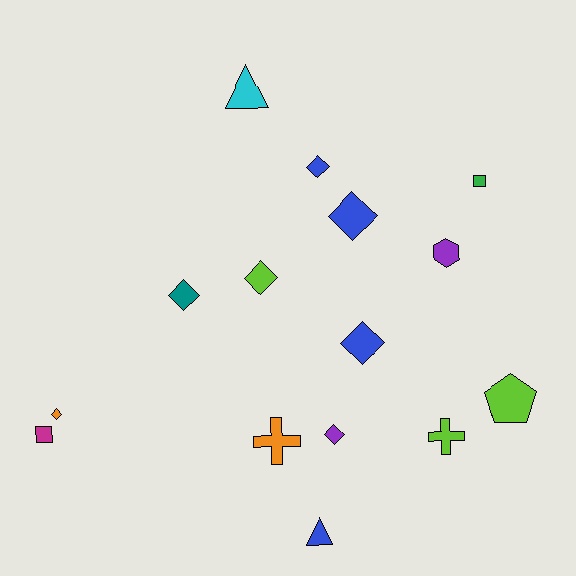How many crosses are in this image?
There are 2 crosses.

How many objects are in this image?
There are 15 objects.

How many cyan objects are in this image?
There is 1 cyan object.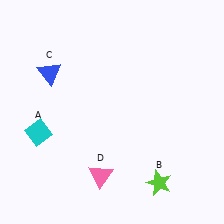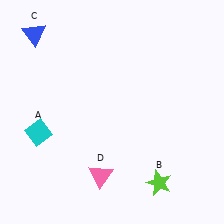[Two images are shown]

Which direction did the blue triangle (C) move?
The blue triangle (C) moved up.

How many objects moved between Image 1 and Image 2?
1 object moved between the two images.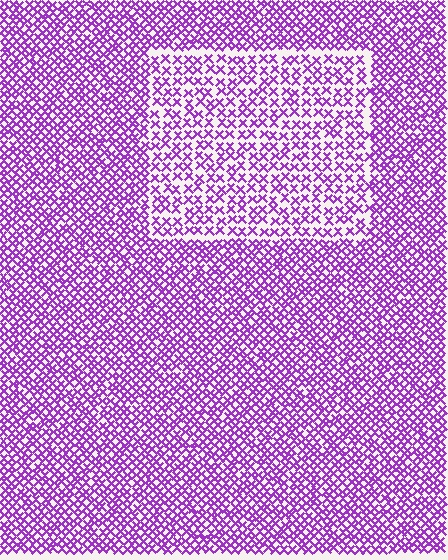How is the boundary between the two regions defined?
The boundary is defined by a change in element density (approximately 1.7x ratio). All elements are the same color, size, and shape.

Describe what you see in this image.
The image contains small purple elements arranged at two different densities. A rectangle-shaped region is visible where the elements are less densely packed than the surrounding area.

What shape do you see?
I see a rectangle.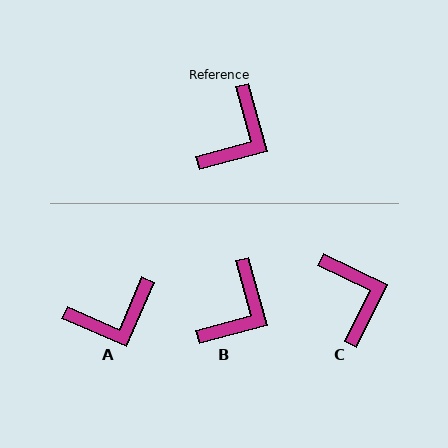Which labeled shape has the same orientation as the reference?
B.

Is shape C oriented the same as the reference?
No, it is off by about 49 degrees.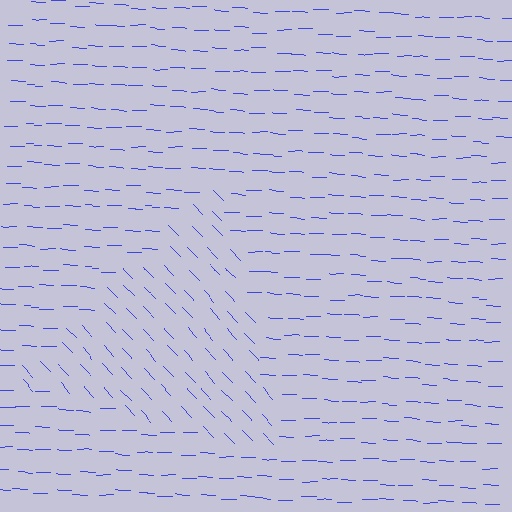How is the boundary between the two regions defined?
The boundary is defined purely by a change in line orientation (approximately 45 degrees difference). All lines are the same color and thickness.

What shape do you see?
I see a triangle.